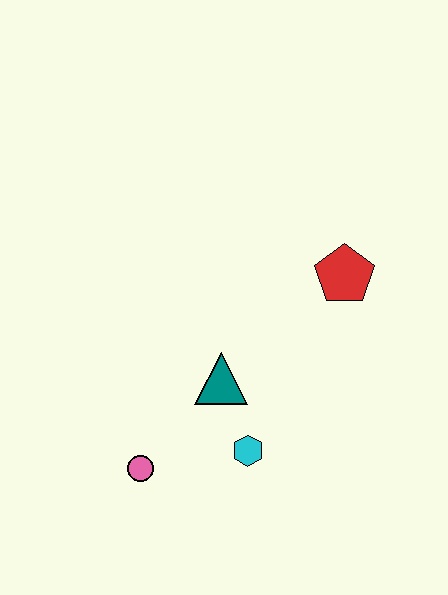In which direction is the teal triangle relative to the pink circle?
The teal triangle is above the pink circle.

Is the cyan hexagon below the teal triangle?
Yes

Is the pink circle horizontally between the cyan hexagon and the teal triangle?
No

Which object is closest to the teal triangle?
The cyan hexagon is closest to the teal triangle.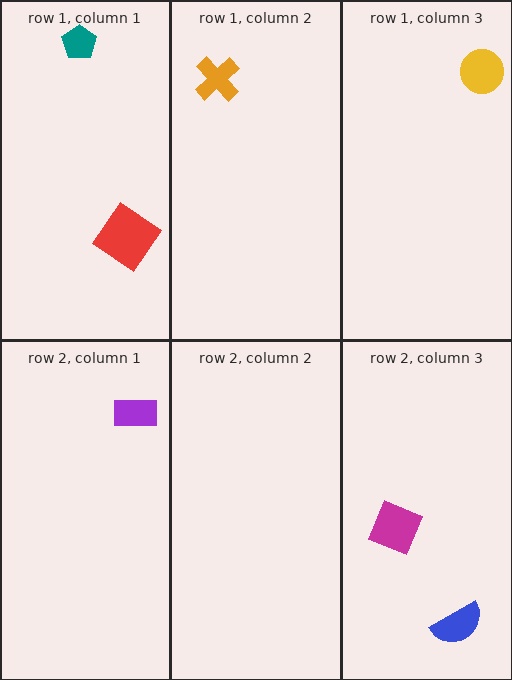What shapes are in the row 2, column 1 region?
The purple rectangle.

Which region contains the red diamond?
The row 1, column 1 region.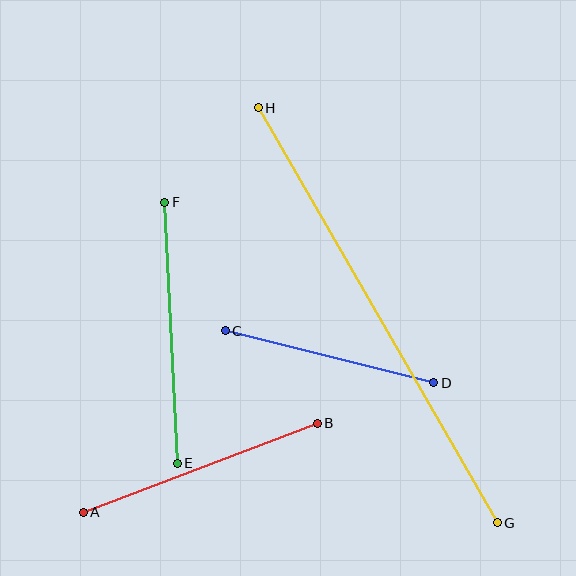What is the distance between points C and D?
The distance is approximately 215 pixels.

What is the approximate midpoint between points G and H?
The midpoint is at approximately (378, 315) pixels.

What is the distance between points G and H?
The distance is approximately 479 pixels.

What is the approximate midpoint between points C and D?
The midpoint is at approximately (329, 357) pixels.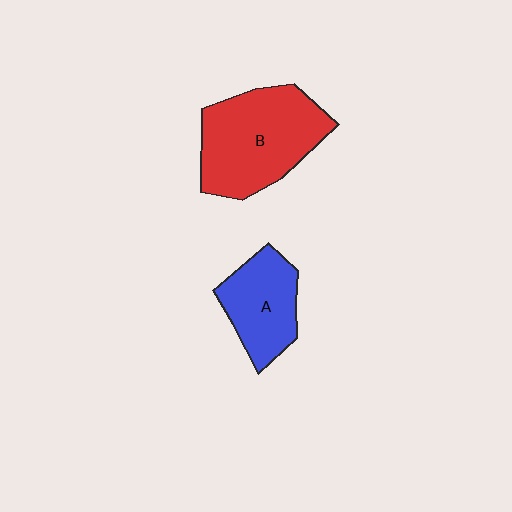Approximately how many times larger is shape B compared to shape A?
Approximately 1.6 times.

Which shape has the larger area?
Shape B (red).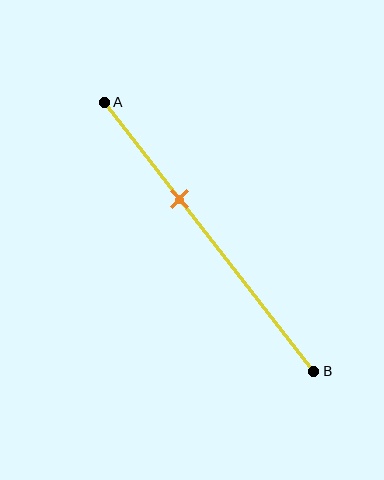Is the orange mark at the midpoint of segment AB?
No, the mark is at about 35% from A, not at the 50% midpoint.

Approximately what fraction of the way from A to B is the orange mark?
The orange mark is approximately 35% of the way from A to B.